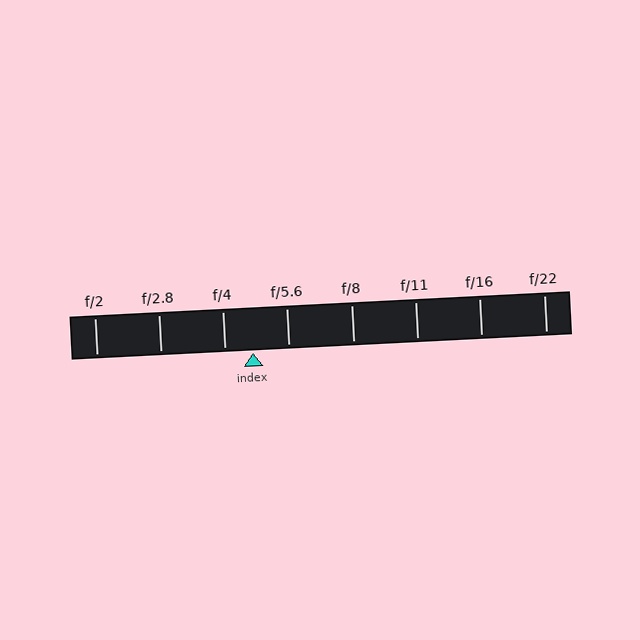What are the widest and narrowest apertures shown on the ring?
The widest aperture shown is f/2 and the narrowest is f/22.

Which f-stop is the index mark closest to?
The index mark is closest to f/4.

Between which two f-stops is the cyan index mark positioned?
The index mark is between f/4 and f/5.6.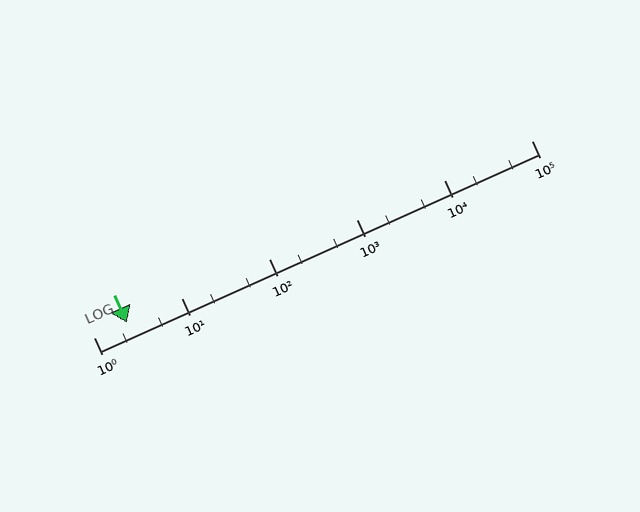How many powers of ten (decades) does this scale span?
The scale spans 5 decades, from 1 to 100000.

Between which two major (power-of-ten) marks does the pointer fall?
The pointer is between 1 and 10.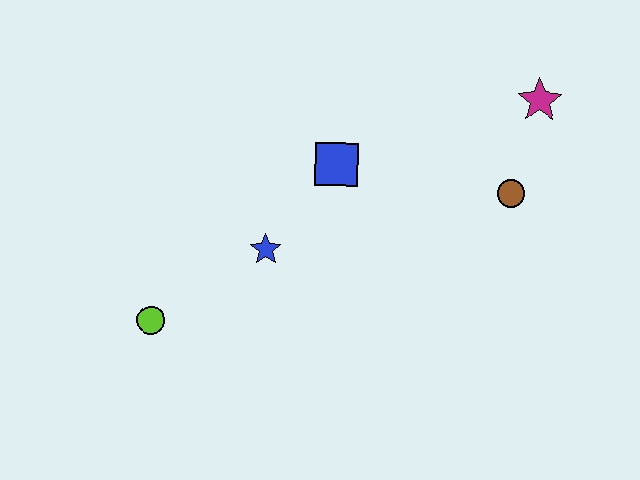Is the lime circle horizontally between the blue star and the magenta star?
No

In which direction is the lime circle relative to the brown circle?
The lime circle is to the left of the brown circle.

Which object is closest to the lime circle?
The blue star is closest to the lime circle.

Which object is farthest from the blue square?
The lime circle is farthest from the blue square.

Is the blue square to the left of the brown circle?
Yes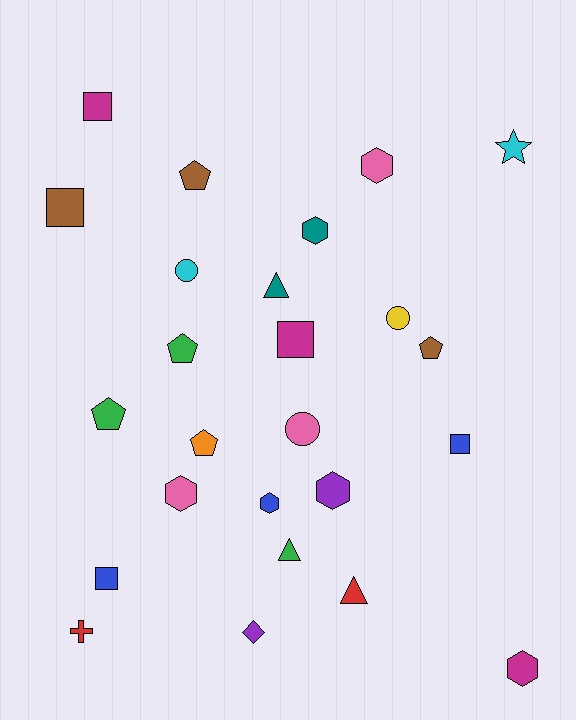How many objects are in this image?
There are 25 objects.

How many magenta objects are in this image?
There are 3 magenta objects.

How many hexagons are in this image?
There are 6 hexagons.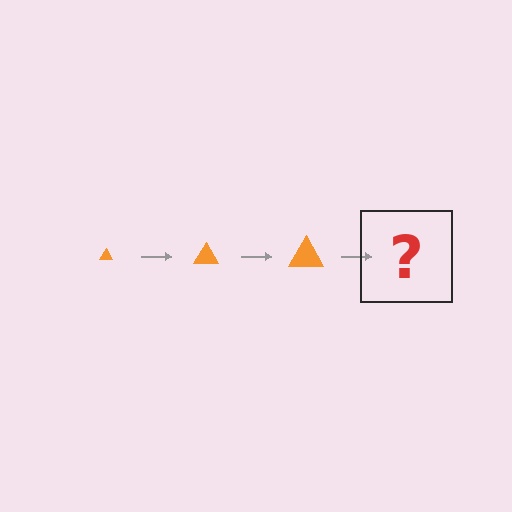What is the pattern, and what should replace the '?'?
The pattern is that the triangle gets progressively larger each step. The '?' should be an orange triangle, larger than the previous one.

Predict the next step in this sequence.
The next step is an orange triangle, larger than the previous one.